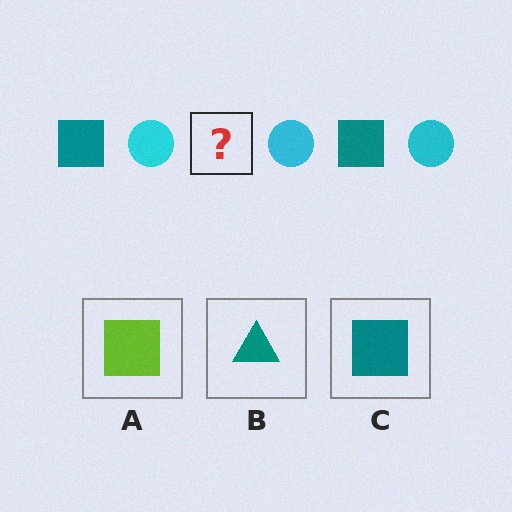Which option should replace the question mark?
Option C.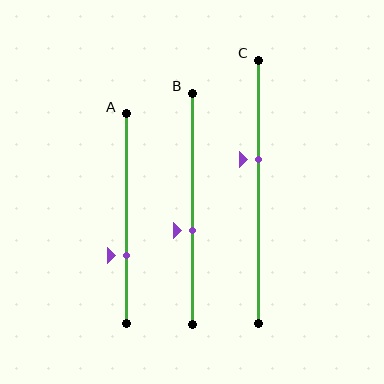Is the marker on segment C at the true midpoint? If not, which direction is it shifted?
No, the marker on segment C is shifted upward by about 12% of the segment length.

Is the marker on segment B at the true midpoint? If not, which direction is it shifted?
No, the marker on segment B is shifted downward by about 10% of the segment length.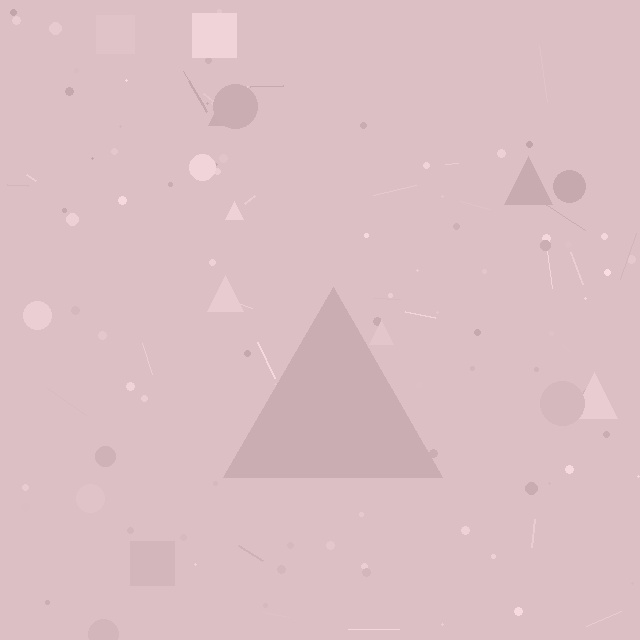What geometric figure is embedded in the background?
A triangle is embedded in the background.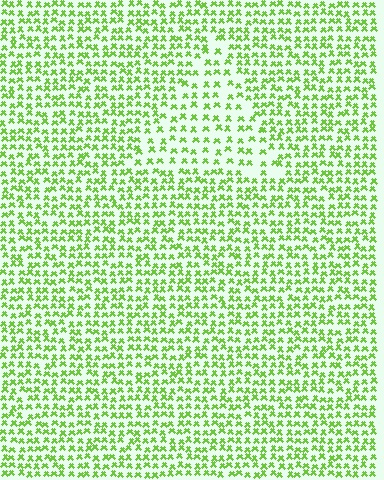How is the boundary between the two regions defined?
The boundary is defined by a change in element density (approximately 1.8x ratio). All elements are the same color, size, and shape.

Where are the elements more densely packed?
The elements are more densely packed outside the triangle boundary.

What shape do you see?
I see a triangle.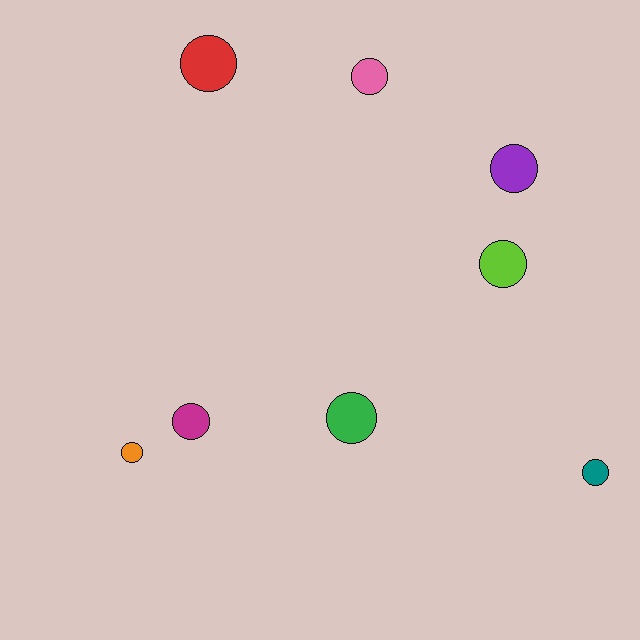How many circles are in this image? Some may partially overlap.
There are 8 circles.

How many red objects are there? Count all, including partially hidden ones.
There is 1 red object.